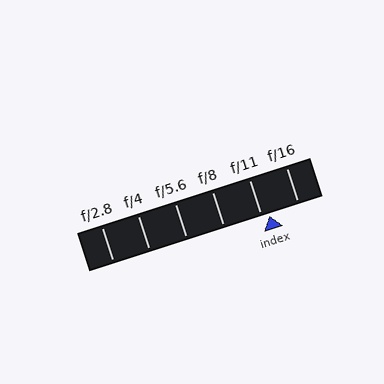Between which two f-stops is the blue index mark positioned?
The index mark is between f/11 and f/16.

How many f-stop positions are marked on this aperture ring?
There are 6 f-stop positions marked.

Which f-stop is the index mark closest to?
The index mark is closest to f/11.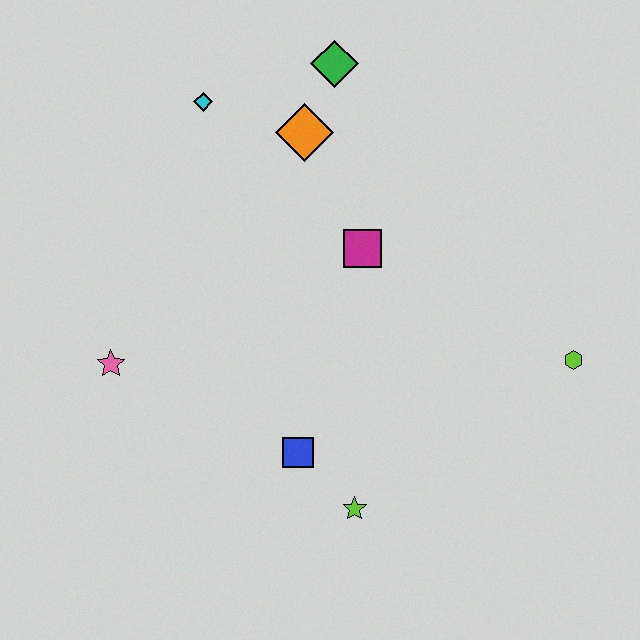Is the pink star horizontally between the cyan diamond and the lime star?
No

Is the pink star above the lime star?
Yes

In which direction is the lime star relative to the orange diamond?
The lime star is below the orange diamond.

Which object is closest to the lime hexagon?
The magenta square is closest to the lime hexagon.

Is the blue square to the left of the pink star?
No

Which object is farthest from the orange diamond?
The lime star is farthest from the orange diamond.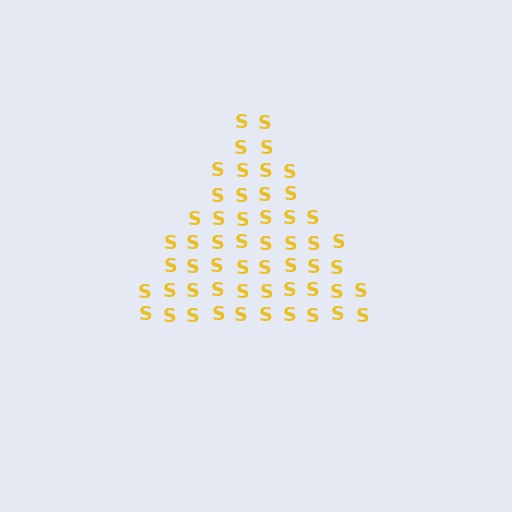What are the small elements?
The small elements are letter S's.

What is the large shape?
The large shape is a triangle.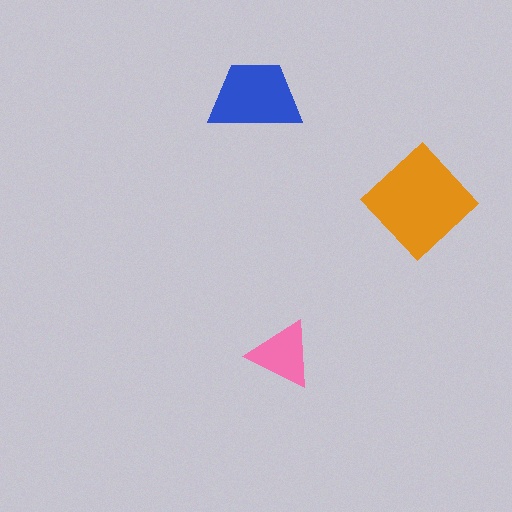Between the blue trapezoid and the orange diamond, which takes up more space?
The orange diamond.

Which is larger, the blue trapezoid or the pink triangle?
The blue trapezoid.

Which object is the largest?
The orange diamond.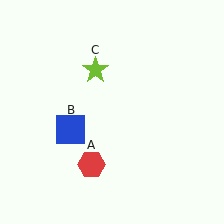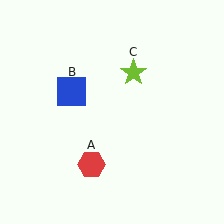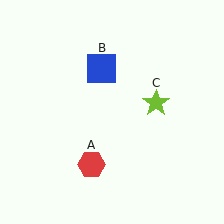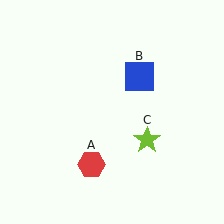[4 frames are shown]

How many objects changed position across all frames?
2 objects changed position: blue square (object B), lime star (object C).